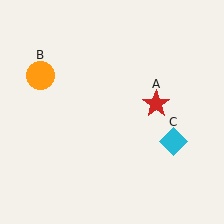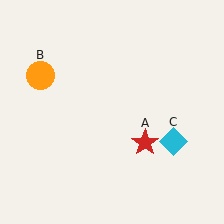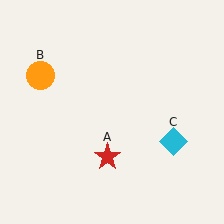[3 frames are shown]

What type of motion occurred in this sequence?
The red star (object A) rotated clockwise around the center of the scene.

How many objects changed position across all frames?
1 object changed position: red star (object A).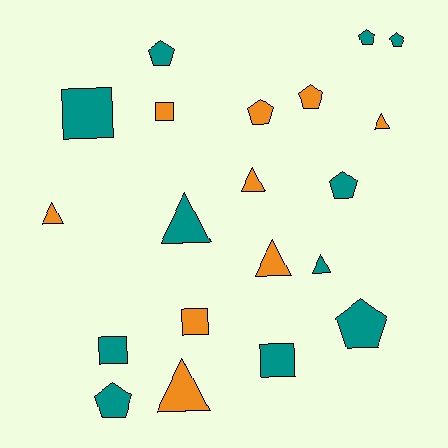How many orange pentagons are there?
There are 2 orange pentagons.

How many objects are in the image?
There are 20 objects.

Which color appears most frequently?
Teal, with 11 objects.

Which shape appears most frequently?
Pentagon, with 8 objects.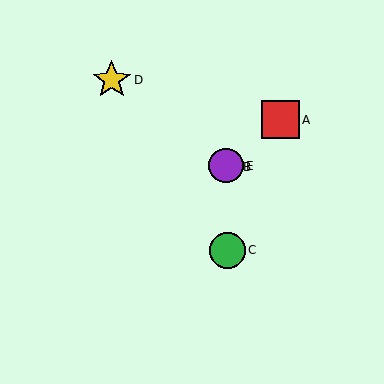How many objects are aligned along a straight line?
3 objects (A, B, E) are aligned along a straight line.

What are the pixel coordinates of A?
Object A is at (280, 120).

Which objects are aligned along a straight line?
Objects A, B, E are aligned along a straight line.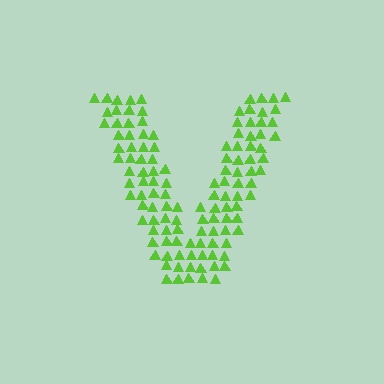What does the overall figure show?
The overall figure shows the letter V.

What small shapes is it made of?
It is made of small triangles.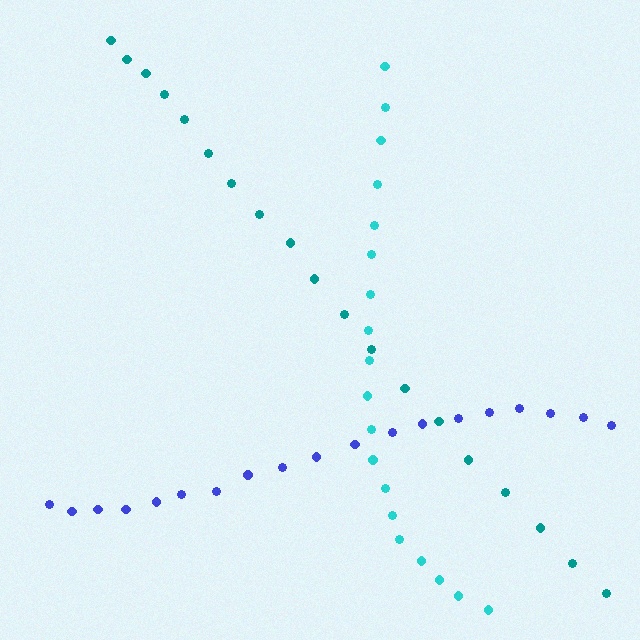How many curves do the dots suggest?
There are 3 distinct paths.